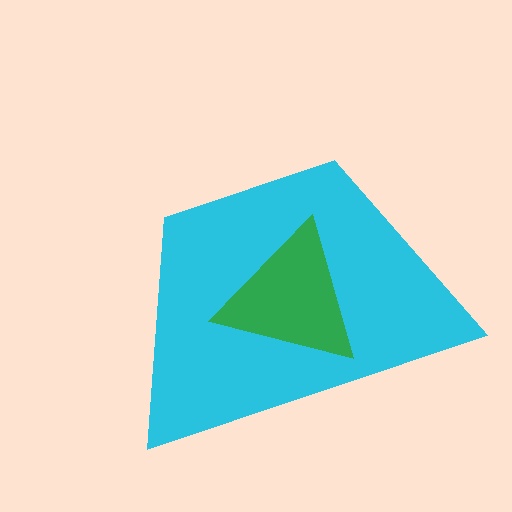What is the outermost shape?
The cyan trapezoid.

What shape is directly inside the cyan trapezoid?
The green triangle.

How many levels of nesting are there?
2.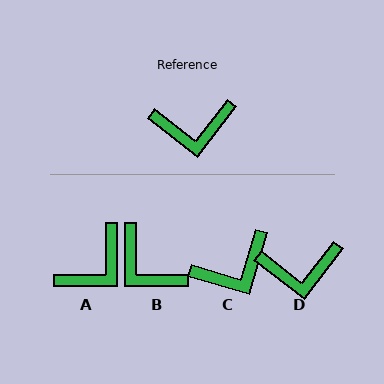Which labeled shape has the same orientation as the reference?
D.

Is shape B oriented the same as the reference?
No, it is off by about 52 degrees.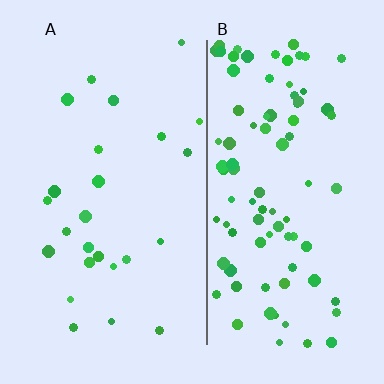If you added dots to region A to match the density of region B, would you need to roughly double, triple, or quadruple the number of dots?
Approximately quadruple.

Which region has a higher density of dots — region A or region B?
B (the right).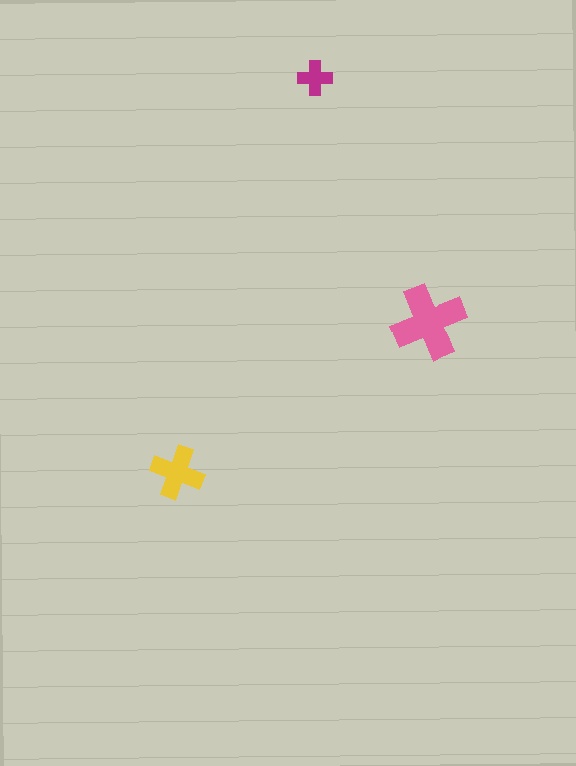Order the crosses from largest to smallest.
the pink one, the yellow one, the magenta one.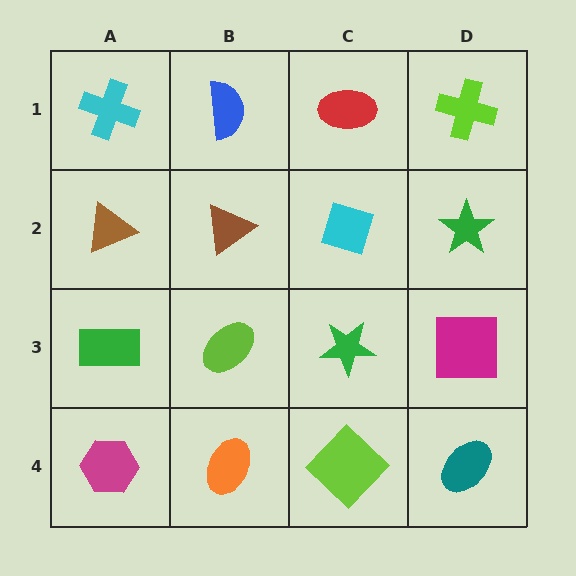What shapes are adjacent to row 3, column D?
A green star (row 2, column D), a teal ellipse (row 4, column D), a green star (row 3, column C).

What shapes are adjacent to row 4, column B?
A lime ellipse (row 3, column B), a magenta hexagon (row 4, column A), a lime diamond (row 4, column C).